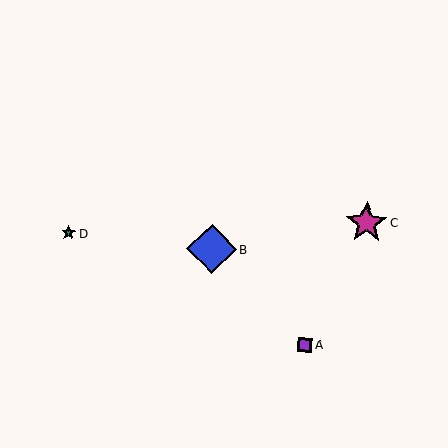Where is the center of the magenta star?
The center of the magenta star is at (367, 223).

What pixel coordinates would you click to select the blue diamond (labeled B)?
Click at (212, 249) to select the blue diamond B.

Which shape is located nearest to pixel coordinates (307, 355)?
The purple square (labeled A) at (305, 345) is nearest to that location.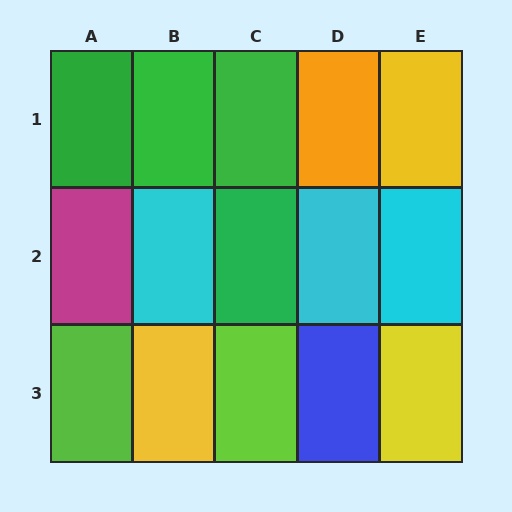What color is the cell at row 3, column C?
Lime.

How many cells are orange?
1 cell is orange.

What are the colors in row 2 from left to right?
Magenta, cyan, green, cyan, cyan.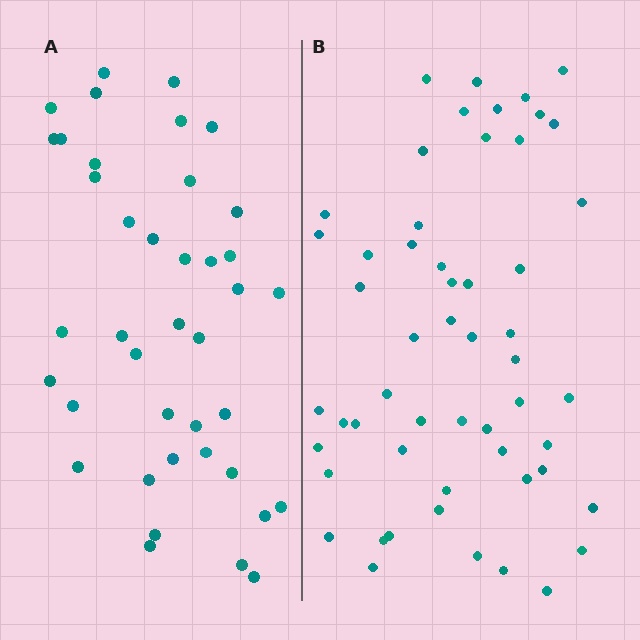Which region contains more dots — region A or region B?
Region B (the right region) has more dots.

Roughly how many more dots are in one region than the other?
Region B has approximately 15 more dots than region A.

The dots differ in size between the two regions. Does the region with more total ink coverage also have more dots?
No. Region A has more total ink coverage because its dots are larger, but region B actually contains more individual dots. Total area can be misleading — the number of items is what matters here.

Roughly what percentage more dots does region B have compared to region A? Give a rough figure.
About 35% more.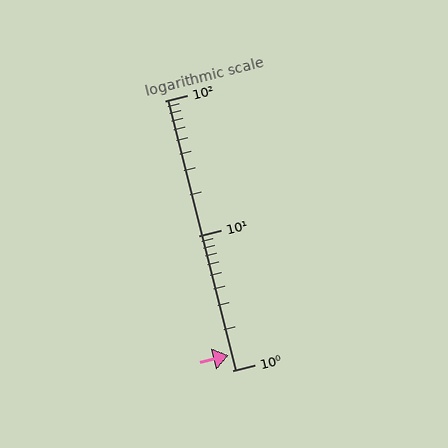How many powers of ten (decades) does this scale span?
The scale spans 2 decades, from 1 to 100.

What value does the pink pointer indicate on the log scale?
The pointer indicates approximately 1.3.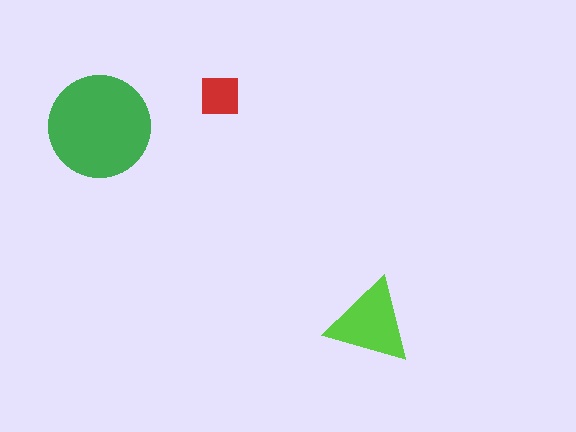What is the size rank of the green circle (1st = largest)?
1st.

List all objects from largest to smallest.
The green circle, the lime triangle, the red square.